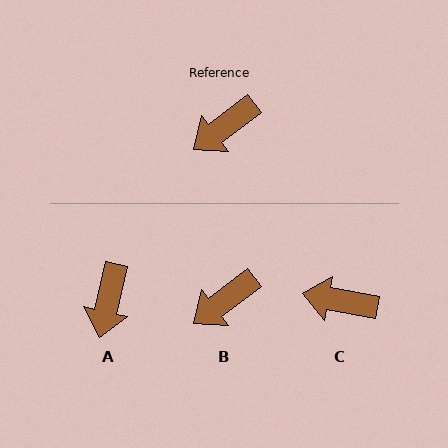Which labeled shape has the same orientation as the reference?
B.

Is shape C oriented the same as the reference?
No, it is off by about 47 degrees.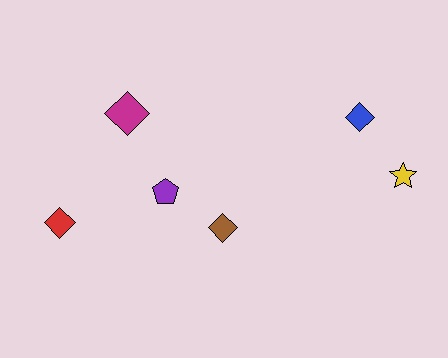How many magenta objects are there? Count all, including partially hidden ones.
There is 1 magenta object.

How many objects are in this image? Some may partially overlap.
There are 6 objects.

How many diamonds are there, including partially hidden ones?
There are 4 diamonds.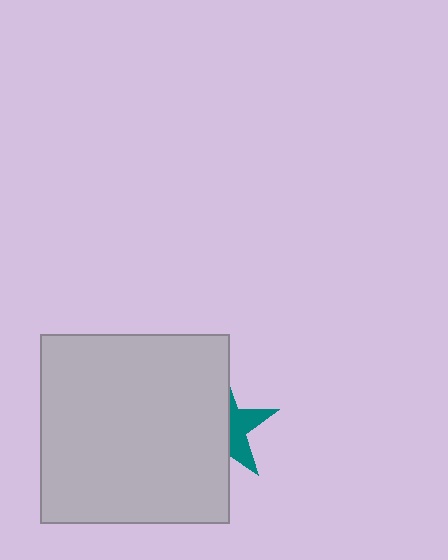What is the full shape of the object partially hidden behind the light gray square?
The partially hidden object is a teal star.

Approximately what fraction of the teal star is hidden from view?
Roughly 62% of the teal star is hidden behind the light gray square.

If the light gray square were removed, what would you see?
You would see the complete teal star.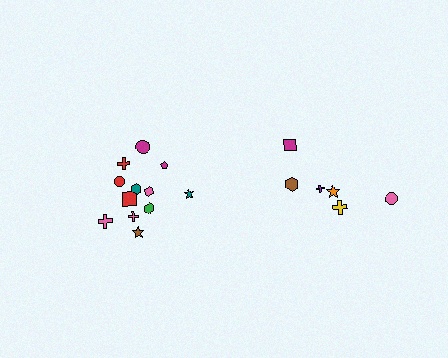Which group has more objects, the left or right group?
The left group.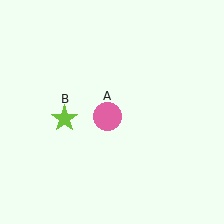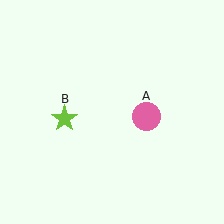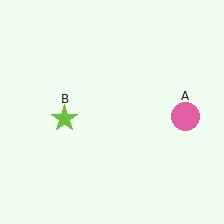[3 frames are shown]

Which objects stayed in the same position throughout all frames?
Lime star (object B) remained stationary.